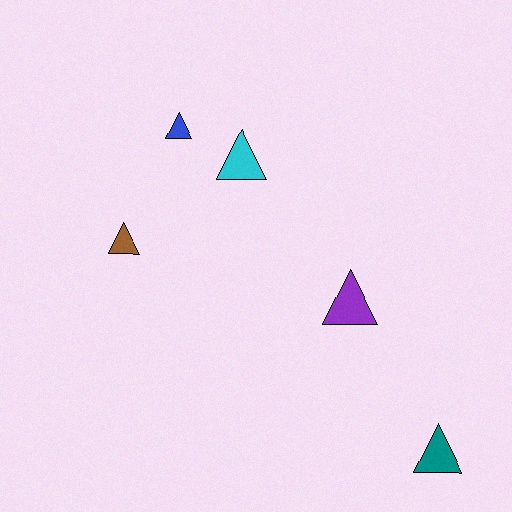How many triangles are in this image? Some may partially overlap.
There are 5 triangles.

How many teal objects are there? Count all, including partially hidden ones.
There is 1 teal object.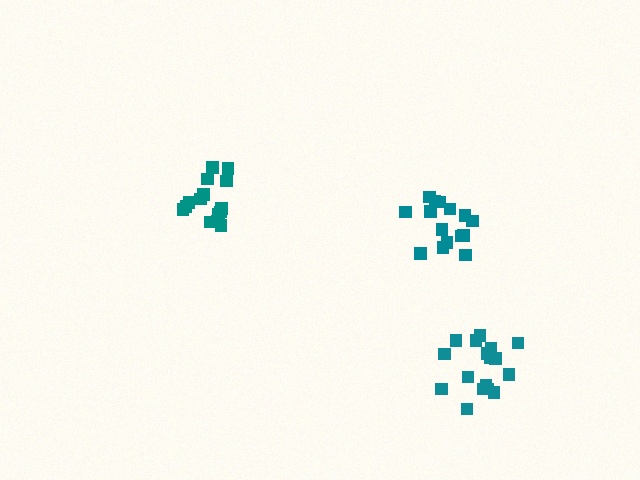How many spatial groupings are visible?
There are 3 spatial groupings.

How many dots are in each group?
Group 1: 17 dots, Group 2: 15 dots, Group 3: 17 dots (49 total).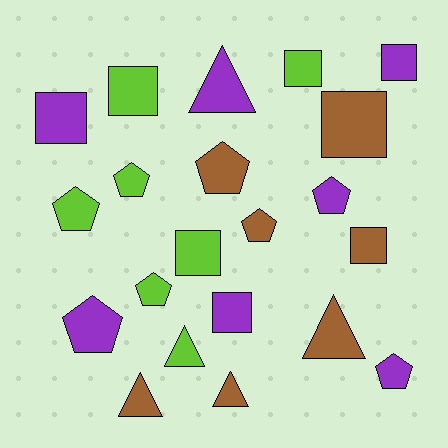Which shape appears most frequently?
Pentagon, with 8 objects.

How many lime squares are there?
There are 3 lime squares.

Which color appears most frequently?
Lime, with 7 objects.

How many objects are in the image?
There are 21 objects.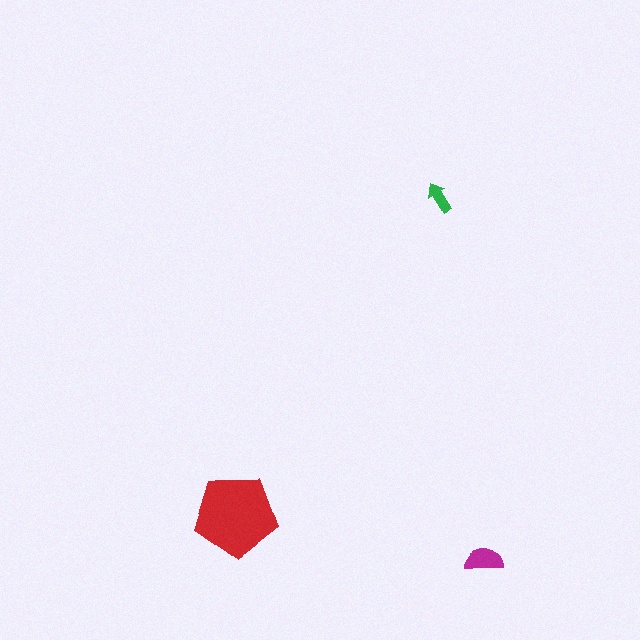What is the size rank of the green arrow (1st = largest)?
3rd.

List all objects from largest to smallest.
The red pentagon, the magenta semicircle, the green arrow.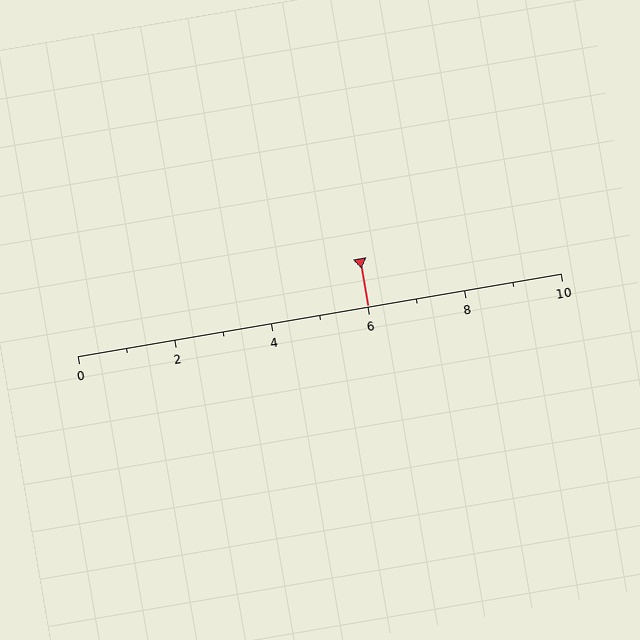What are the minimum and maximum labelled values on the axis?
The axis runs from 0 to 10.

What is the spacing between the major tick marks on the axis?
The major ticks are spaced 2 apart.